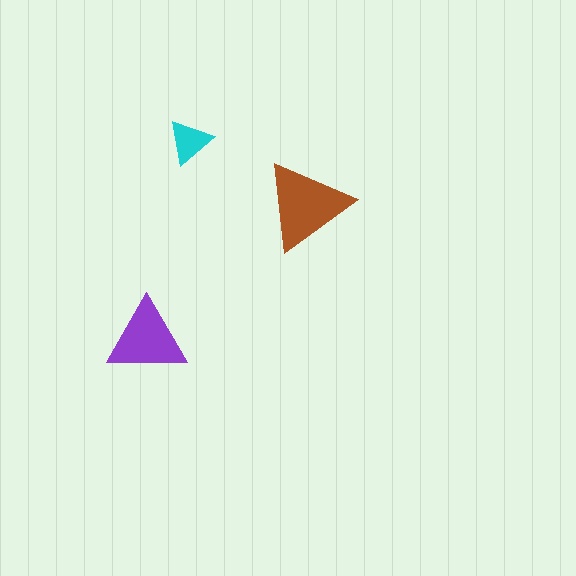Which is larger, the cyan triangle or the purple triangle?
The purple one.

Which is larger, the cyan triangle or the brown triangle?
The brown one.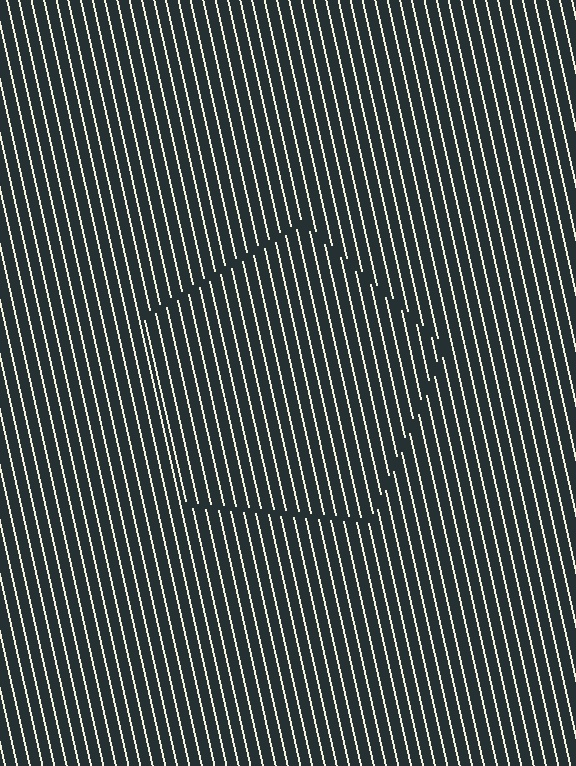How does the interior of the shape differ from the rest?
The interior of the shape contains the same grating, shifted by half a period — the contour is defined by the phase discontinuity where line-ends from the inner and outer gratings abut.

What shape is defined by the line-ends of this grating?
An illusory pentagon. The interior of the shape contains the same grating, shifted by half a period — the contour is defined by the phase discontinuity where line-ends from the inner and outer gratings abut.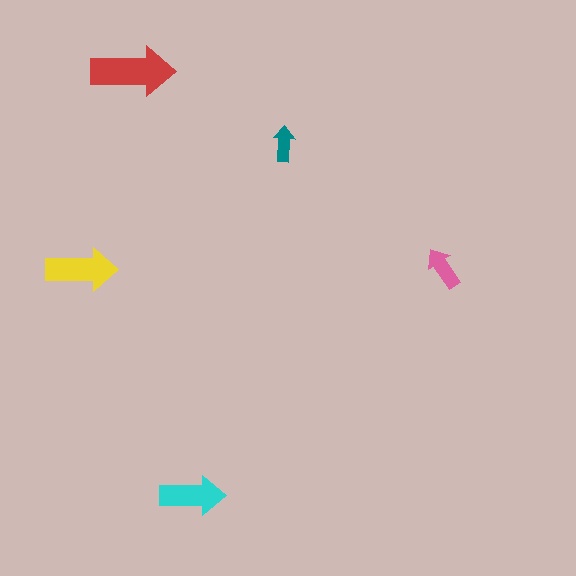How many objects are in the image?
There are 5 objects in the image.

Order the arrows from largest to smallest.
the red one, the yellow one, the cyan one, the pink one, the teal one.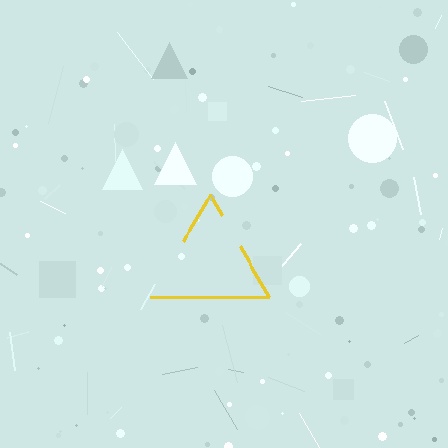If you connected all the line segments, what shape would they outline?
They would outline a triangle.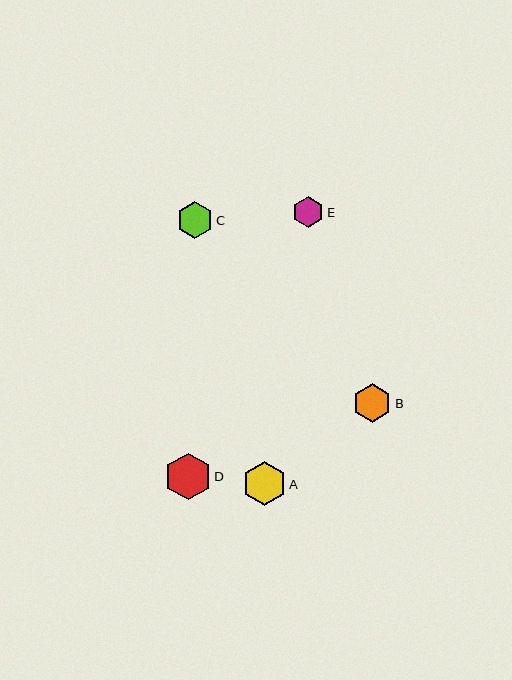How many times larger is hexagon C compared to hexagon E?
Hexagon C is approximately 1.2 times the size of hexagon E.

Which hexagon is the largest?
Hexagon D is the largest with a size of approximately 47 pixels.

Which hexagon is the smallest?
Hexagon E is the smallest with a size of approximately 31 pixels.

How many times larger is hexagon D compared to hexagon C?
Hexagon D is approximately 1.3 times the size of hexagon C.